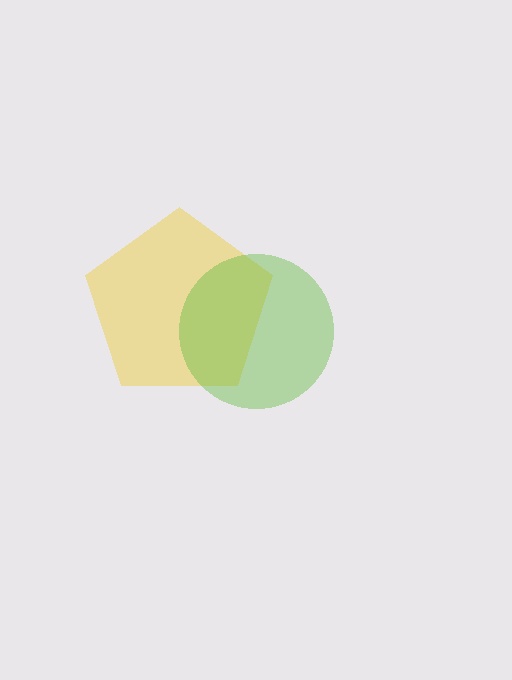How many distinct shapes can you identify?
There are 2 distinct shapes: a yellow pentagon, a lime circle.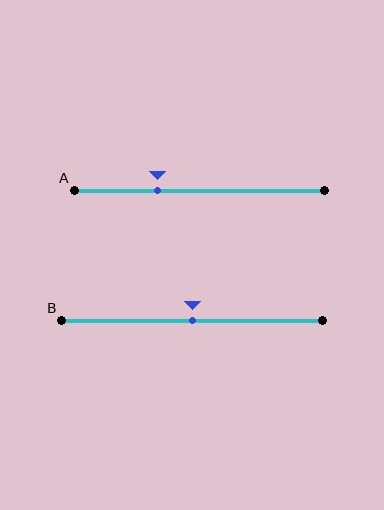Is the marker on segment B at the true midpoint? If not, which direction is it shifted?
Yes, the marker on segment B is at the true midpoint.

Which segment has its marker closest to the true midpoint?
Segment B has its marker closest to the true midpoint.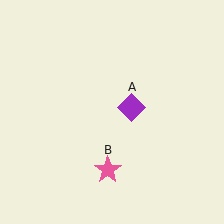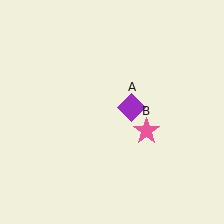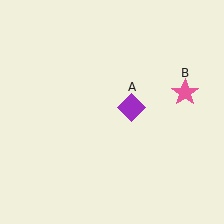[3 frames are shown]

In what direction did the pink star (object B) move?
The pink star (object B) moved up and to the right.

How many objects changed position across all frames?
1 object changed position: pink star (object B).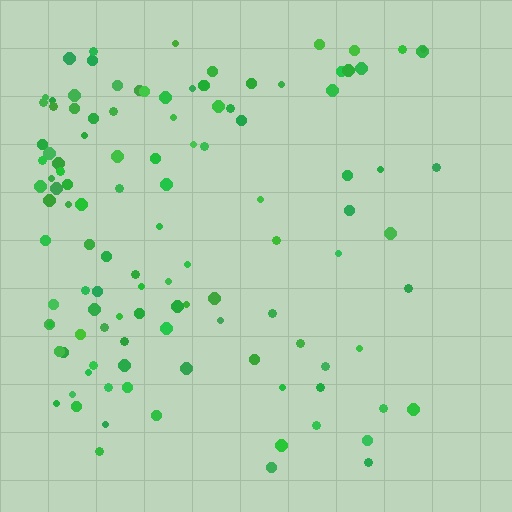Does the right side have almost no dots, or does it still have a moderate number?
Still a moderate number, just noticeably fewer than the left.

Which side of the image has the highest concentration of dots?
The left.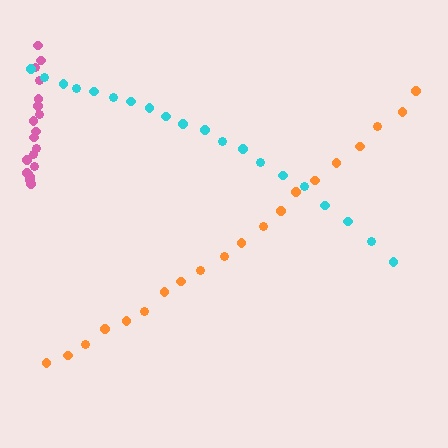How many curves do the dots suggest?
There are 3 distinct paths.